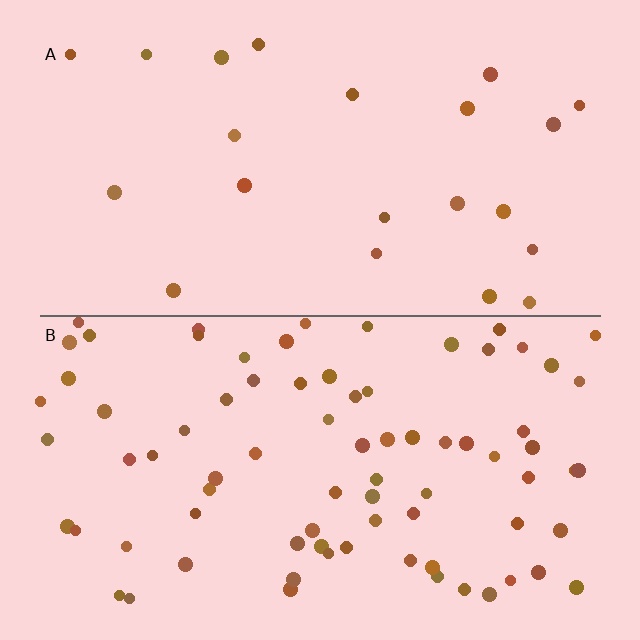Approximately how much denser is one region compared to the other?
Approximately 3.6× — region B over region A.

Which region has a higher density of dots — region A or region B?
B (the bottom).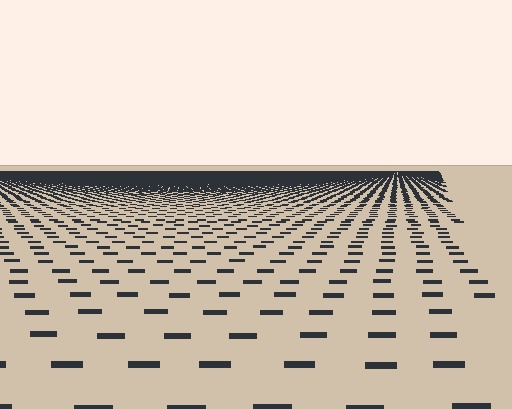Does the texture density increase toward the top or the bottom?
Density increases toward the top.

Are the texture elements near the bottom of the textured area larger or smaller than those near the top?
Larger. Near the bottom, elements are closer to the viewer and appear at a bigger on-screen size.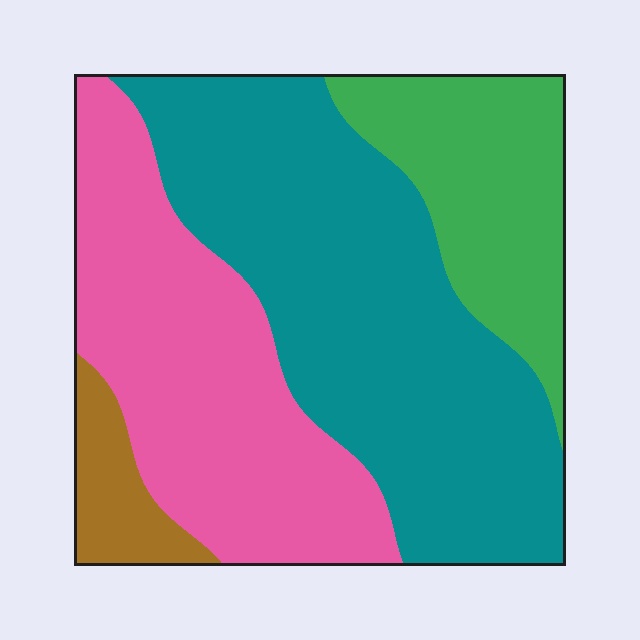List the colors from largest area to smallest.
From largest to smallest: teal, pink, green, brown.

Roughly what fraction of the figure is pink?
Pink takes up about one third (1/3) of the figure.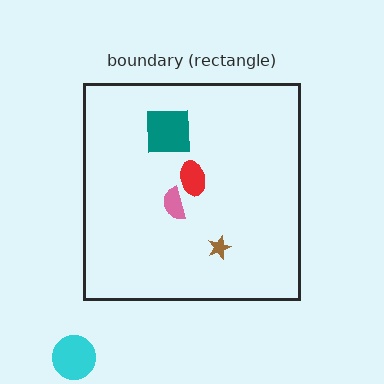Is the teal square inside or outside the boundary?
Inside.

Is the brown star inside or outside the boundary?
Inside.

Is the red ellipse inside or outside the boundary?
Inside.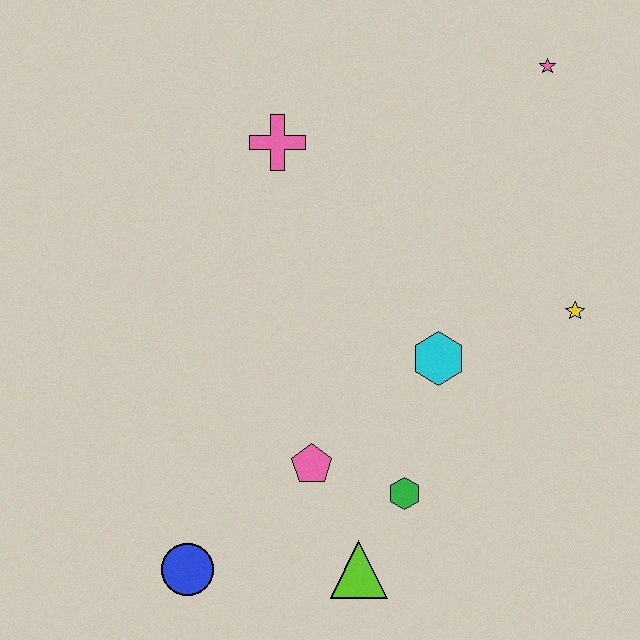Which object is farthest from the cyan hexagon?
The blue circle is farthest from the cyan hexagon.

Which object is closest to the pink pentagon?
The green hexagon is closest to the pink pentagon.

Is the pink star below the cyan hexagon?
No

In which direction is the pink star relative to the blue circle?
The pink star is above the blue circle.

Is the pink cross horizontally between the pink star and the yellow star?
No